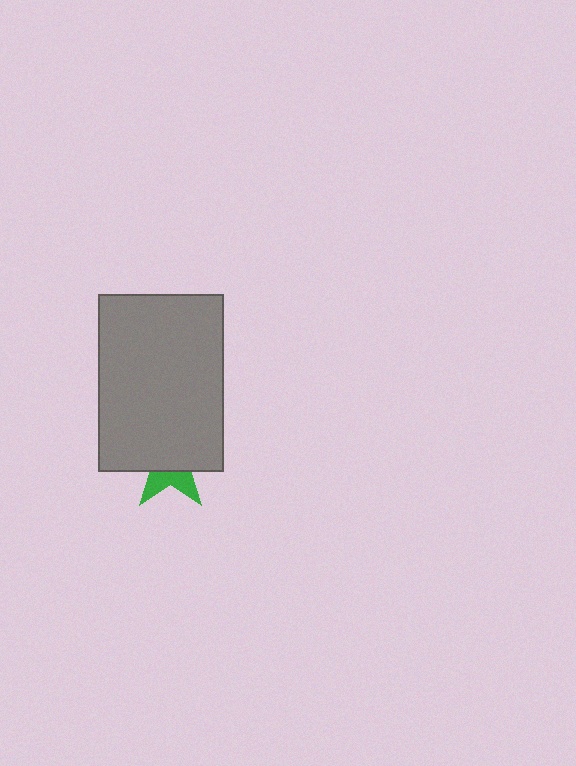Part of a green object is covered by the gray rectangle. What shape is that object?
It is a star.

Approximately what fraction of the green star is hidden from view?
Roughly 65% of the green star is hidden behind the gray rectangle.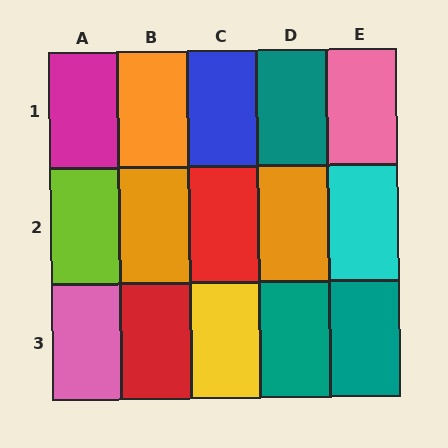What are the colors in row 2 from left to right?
Lime, orange, red, orange, cyan.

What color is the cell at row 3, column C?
Yellow.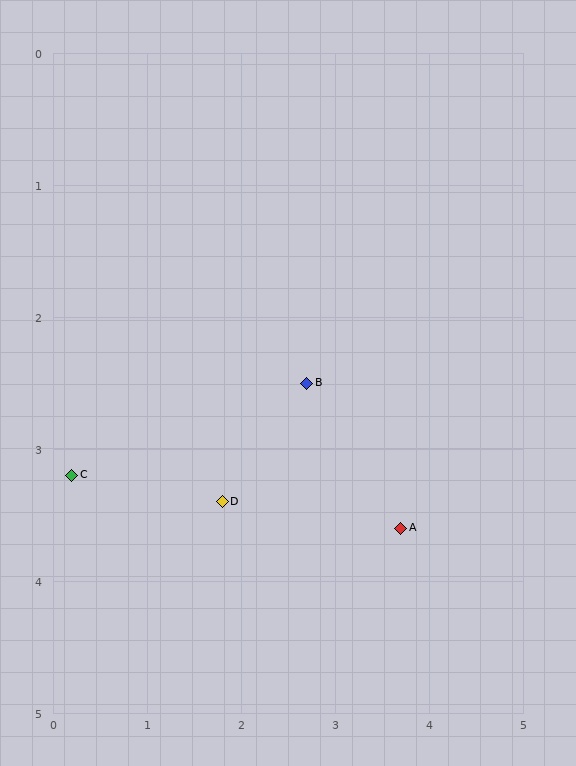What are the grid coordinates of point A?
Point A is at approximately (3.7, 3.6).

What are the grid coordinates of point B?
Point B is at approximately (2.7, 2.5).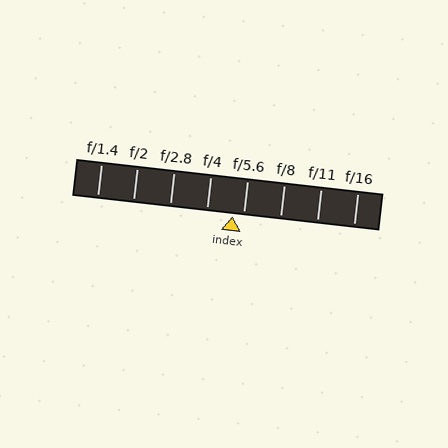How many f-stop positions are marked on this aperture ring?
There are 8 f-stop positions marked.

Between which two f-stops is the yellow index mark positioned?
The index mark is between f/4 and f/5.6.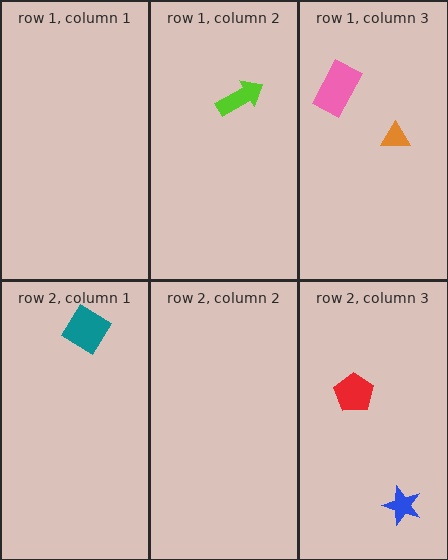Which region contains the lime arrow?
The row 1, column 2 region.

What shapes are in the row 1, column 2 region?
The lime arrow.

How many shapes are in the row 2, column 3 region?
2.